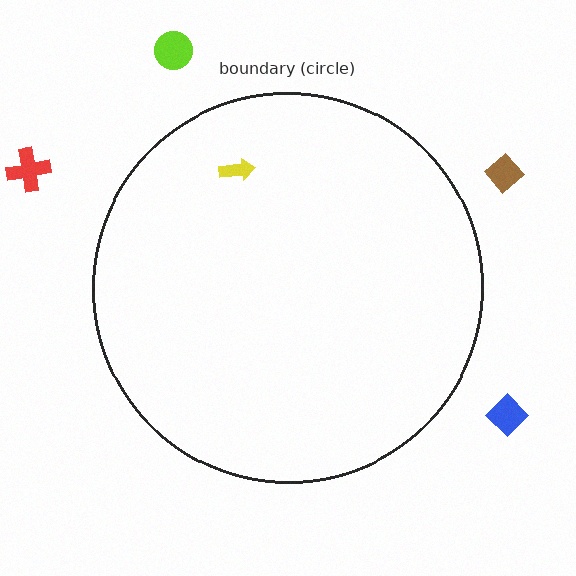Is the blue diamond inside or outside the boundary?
Outside.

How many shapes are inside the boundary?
1 inside, 4 outside.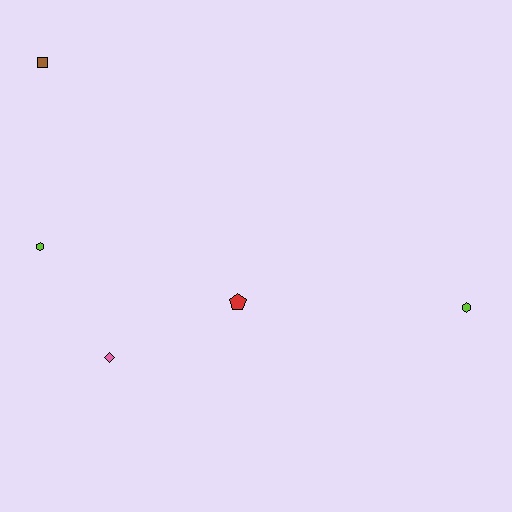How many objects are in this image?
There are 5 objects.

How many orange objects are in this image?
There are no orange objects.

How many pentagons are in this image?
There is 1 pentagon.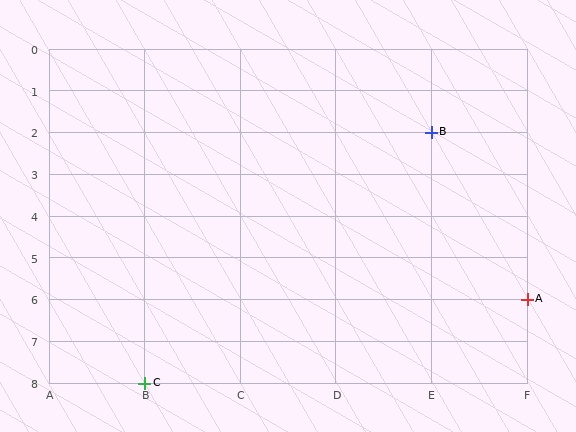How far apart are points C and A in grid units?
Points C and A are 4 columns and 2 rows apart (about 4.5 grid units diagonally).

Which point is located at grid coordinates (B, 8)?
Point C is at (B, 8).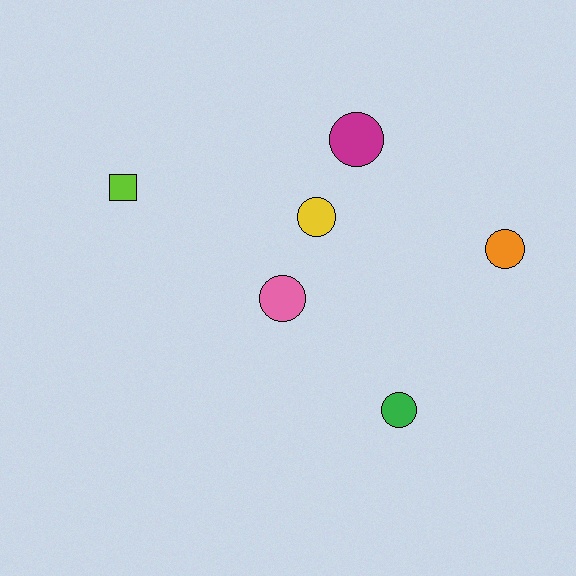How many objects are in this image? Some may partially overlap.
There are 6 objects.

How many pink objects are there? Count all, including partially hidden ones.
There is 1 pink object.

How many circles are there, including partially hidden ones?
There are 5 circles.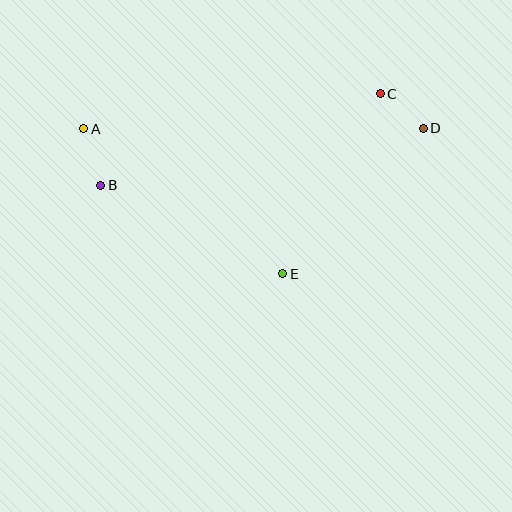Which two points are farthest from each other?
Points A and D are farthest from each other.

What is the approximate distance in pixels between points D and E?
The distance between D and E is approximately 202 pixels.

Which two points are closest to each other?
Points C and D are closest to each other.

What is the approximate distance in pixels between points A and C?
The distance between A and C is approximately 299 pixels.